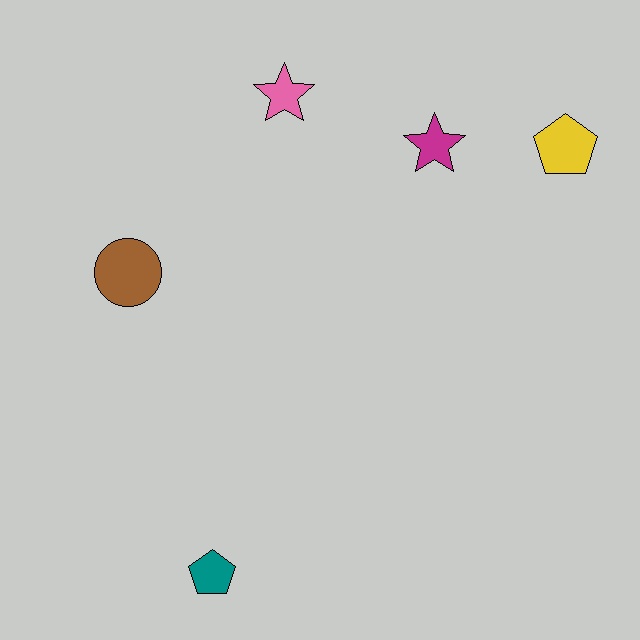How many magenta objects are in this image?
There is 1 magenta object.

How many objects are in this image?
There are 5 objects.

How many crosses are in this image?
There are no crosses.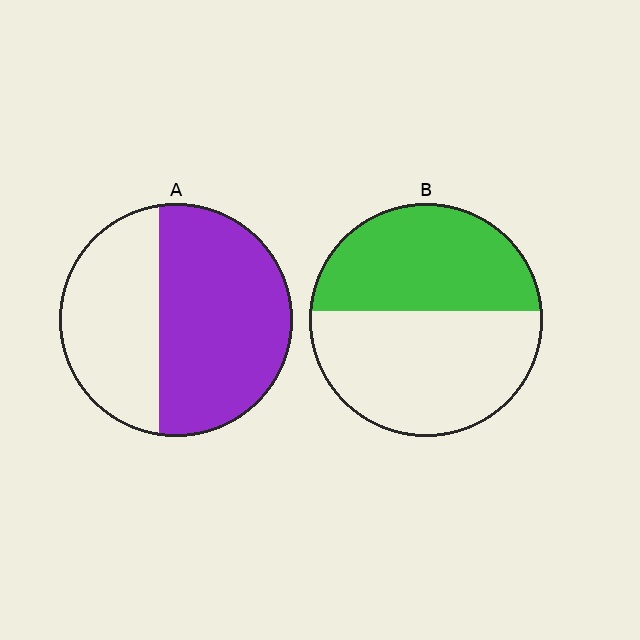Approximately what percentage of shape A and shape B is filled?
A is approximately 60% and B is approximately 45%.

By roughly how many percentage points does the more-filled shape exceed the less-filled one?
By roughly 15 percentage points (A over B).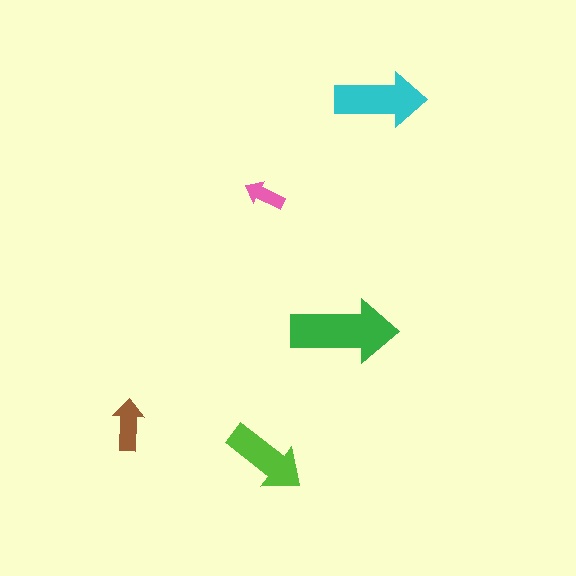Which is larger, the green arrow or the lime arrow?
The green one.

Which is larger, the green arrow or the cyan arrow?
The green one.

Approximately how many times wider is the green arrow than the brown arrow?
About 2 times wider.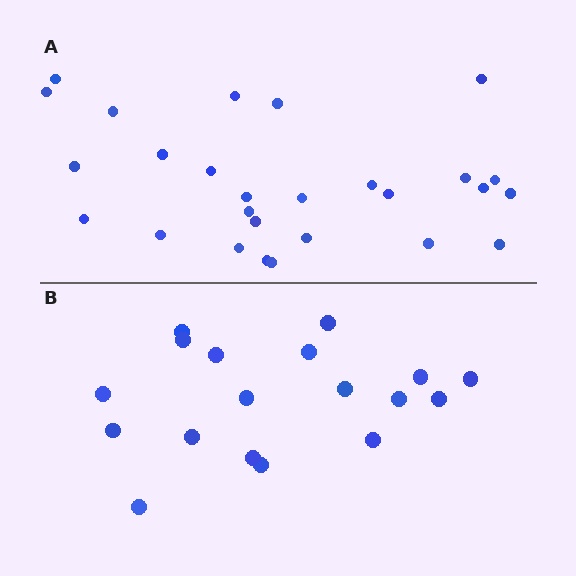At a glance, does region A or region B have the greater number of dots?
Region A (the top region) has more dots.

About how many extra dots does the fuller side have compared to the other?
Region A has roughly 8 or so more dots than region B.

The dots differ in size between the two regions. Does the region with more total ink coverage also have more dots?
No. Region B has more total ink coverage because its dots are larger, but region A actually contains more individual dots. Total area can be misleading — the number of items is what matters here.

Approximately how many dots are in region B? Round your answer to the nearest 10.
About 20 dots. (The exact count is 18, which rounds to 20.)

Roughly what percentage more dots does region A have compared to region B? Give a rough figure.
About 50% more.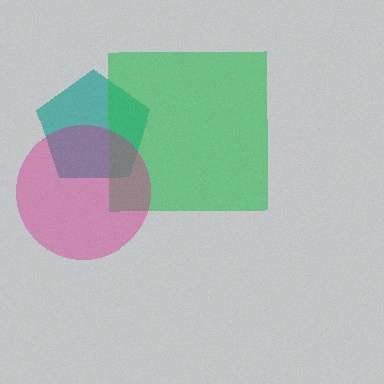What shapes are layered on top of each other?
The layered shapes are: a teal pentagon, a green square, a magenta circle.